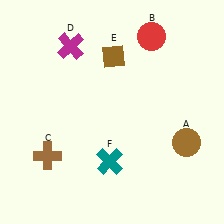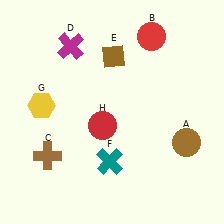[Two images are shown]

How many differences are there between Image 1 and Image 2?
There are 2 differences between the two images.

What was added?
A yellow hexagon (G), a red circle (H) were added in Image 2.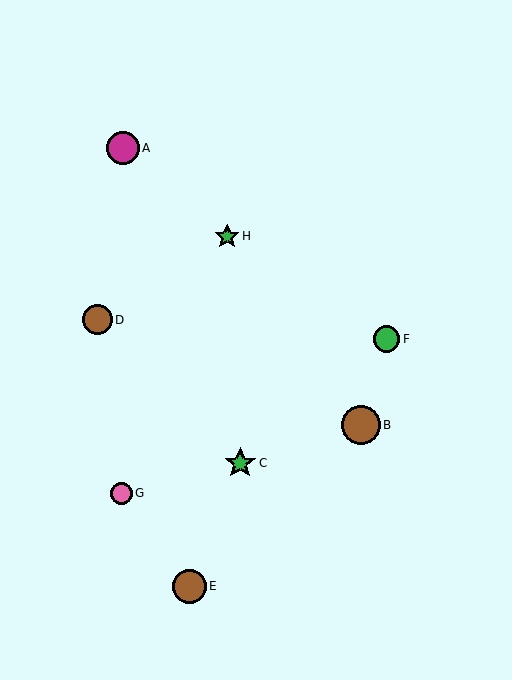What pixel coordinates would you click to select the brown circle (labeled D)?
Click at (97, 320) to select the brown circle D.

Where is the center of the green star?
The center of the green star is at (240, 463).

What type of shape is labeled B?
Shape B is a brown circle.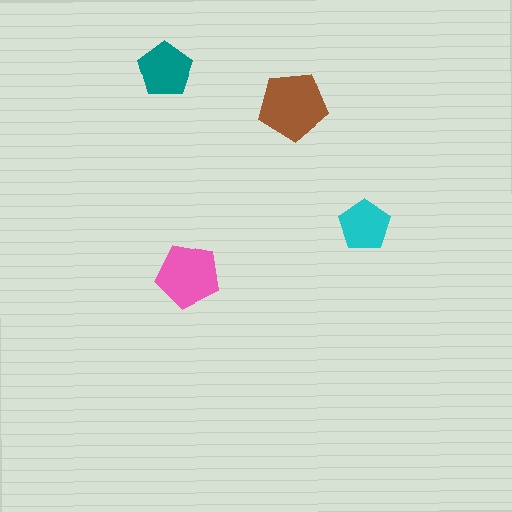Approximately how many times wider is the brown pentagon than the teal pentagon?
About 1.5 times wider.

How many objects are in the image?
There are 4 objects in the image.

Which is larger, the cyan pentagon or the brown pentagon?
The brown one.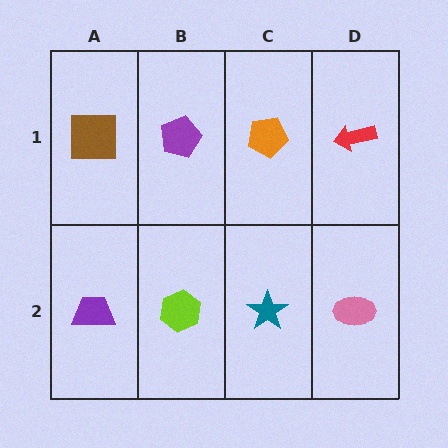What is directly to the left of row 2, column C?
A lime hexagon.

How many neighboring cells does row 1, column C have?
3.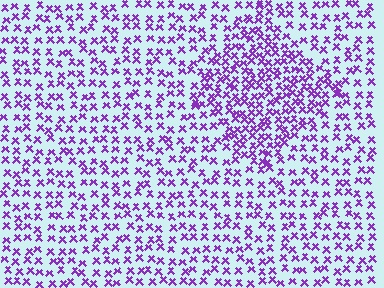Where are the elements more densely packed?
The elements are more densely packed inside the diamond boundary.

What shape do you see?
I see a diamond.